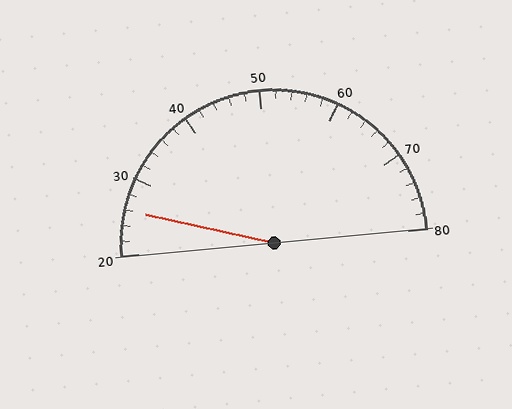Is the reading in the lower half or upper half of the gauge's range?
The reading is in the lower half of the range (20 to 80).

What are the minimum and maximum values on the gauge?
The gauge ranges from 20 to 80.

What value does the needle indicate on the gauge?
The needle indicates approximately 26.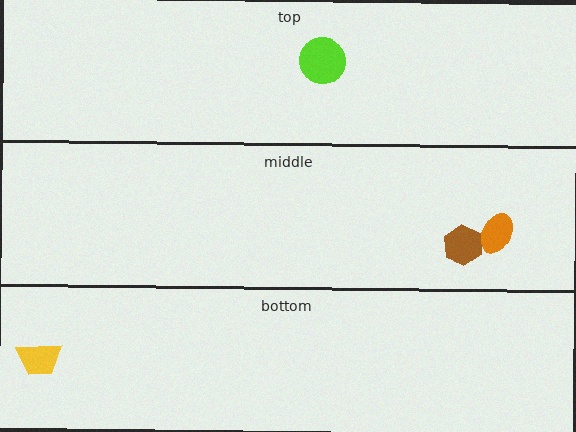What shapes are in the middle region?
The orange ellipse, the brown hexagon.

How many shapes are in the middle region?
2.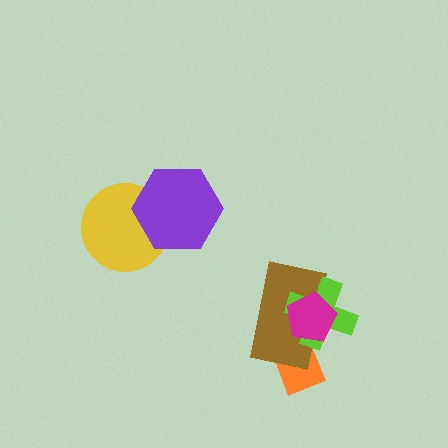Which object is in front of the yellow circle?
The purple hexagon is in front of the yellow circle.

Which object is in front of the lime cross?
The magenta pentagon is in front of the lime cross.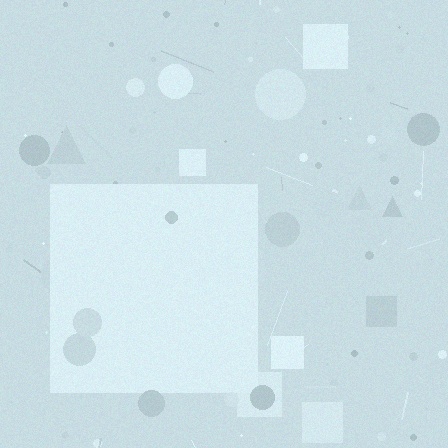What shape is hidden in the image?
A square is hidden in the image.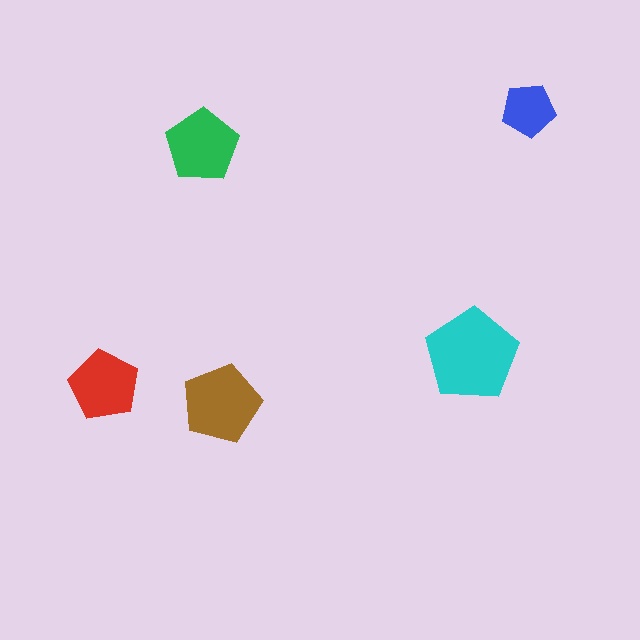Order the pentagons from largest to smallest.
the cyan one, the brown one, the green one, the red one, the blue one.